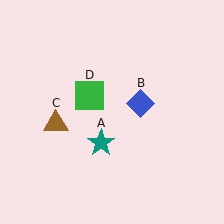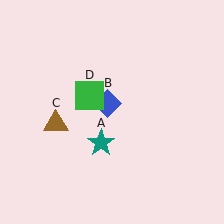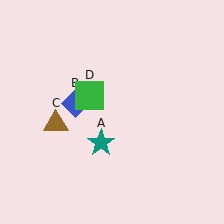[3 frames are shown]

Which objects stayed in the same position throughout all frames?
Teal star (object A) and brown triangle (object C) and green square (object D) remained stationary.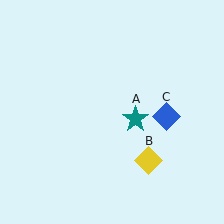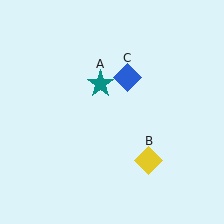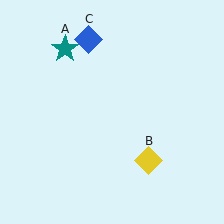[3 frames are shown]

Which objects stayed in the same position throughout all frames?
Yellow diamond (object B) remained stationary.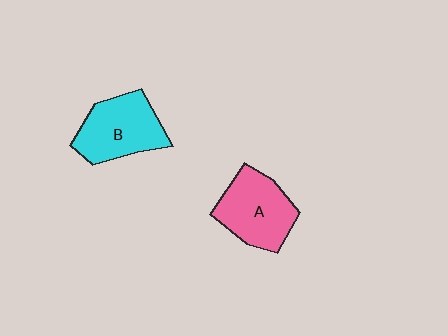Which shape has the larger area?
Shape A (pink).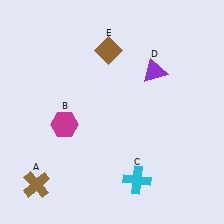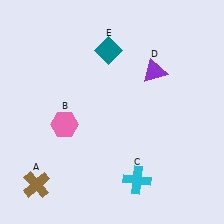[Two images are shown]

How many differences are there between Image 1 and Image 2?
There are 2 differences between the two images.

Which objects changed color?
B changed from magenta to pink. E changed from brown to teal.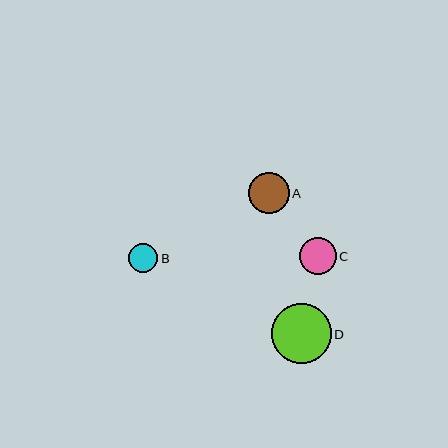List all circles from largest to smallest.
From largest to smallest: D, A, C, B.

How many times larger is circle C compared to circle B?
Circle C is approximately 1.2 times the size of circle B.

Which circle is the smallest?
Circle B is the smallest with a size of approximately 30 pixels.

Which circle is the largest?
Circle D is the largest with a size of approximately 59 pixels.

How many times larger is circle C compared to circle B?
Circle C is approximately 1.2 times the size of circle B.